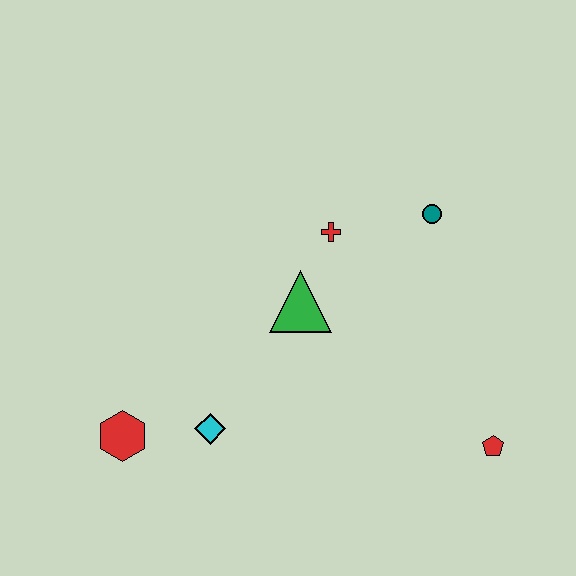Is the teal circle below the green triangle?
No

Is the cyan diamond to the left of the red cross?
Yes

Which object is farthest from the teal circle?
The red hexagon is farthest from the teal circle.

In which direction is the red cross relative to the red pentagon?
The red cross is above the red pentagon.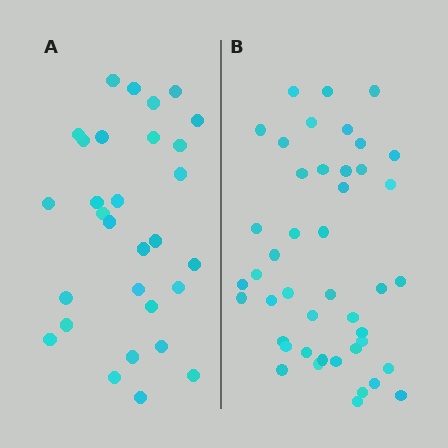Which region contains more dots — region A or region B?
Region B (the right region) has more dots.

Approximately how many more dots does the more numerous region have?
Region B has approximately 15 more dots than region A.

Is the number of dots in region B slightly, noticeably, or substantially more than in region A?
Region B has substantially more. The ratio is roughly 1.5 to 1.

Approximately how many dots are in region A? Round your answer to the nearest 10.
About 30 dots.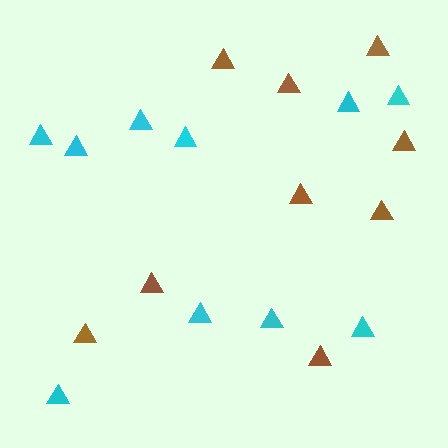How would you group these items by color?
There are 2 groups: one group of brown triangles (9) and one group of cyan triangles (10).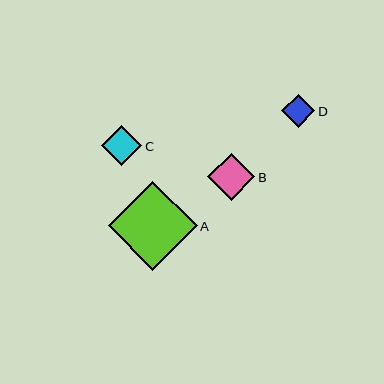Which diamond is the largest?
Diamond A is the largest with a size of approximately 89 pixels.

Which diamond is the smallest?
Diamond D is the smallest with a size of approximately 33 pixels.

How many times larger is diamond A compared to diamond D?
Diamond A is approximately 2.7 times the size of diamond D.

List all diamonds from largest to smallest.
From largest to smallest: A, B, C, D.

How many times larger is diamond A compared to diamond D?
Diamond A is approximately 2.7 times the size of diamond D.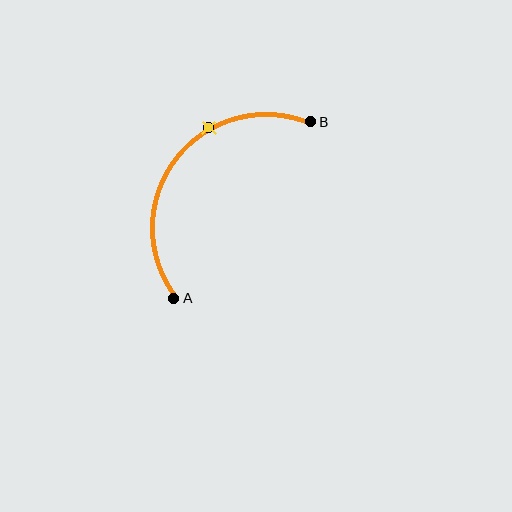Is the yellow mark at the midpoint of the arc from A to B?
No. The yellow mark lies on the arc but is closer to endpoint B. The arc midpoint would be at the point on the curve equidistant along the arc from both A and B.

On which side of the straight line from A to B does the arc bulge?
The arc bulges above and to the left of the straight line connecting A and B.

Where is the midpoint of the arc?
The arc midpoint is the point on the curve farthest from the straight line joining A and B. It sits above and to the left of that line.